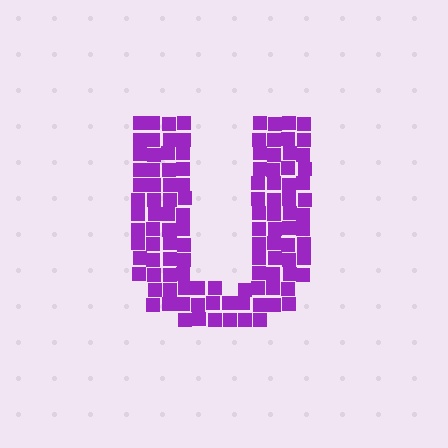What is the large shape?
The large shape is the letter U.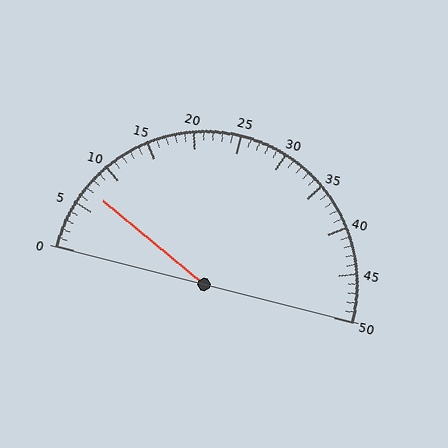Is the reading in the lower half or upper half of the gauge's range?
The reading is in the lower half of the range (0 to 50).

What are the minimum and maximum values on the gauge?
The gauge ranges from 0 to 50.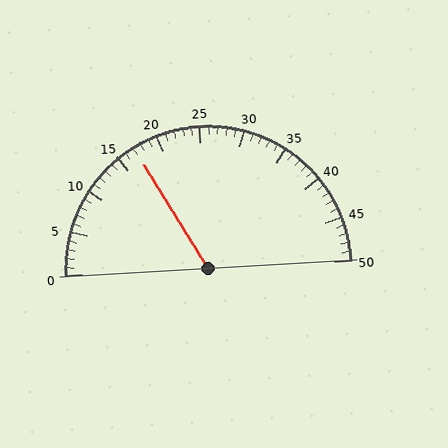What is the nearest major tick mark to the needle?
The nearest major tick mark is 15.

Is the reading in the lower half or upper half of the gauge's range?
The reading is in the lower half of the range (0 to 50).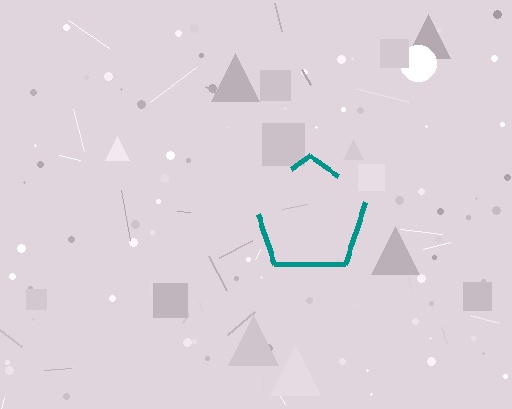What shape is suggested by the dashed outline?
The dashed outline suggests a pentagon.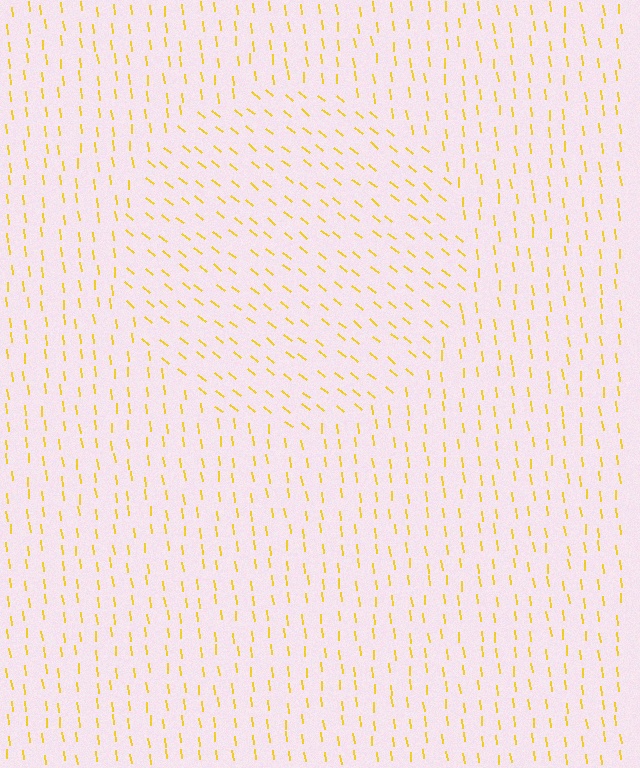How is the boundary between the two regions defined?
The boundary is defined purely by a change in line orientation (approximately 45 degrees difference). All lines are the same color and thickness.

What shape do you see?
I see a circle.